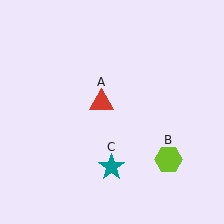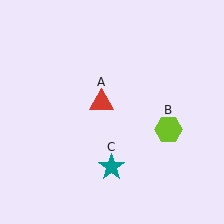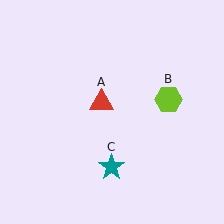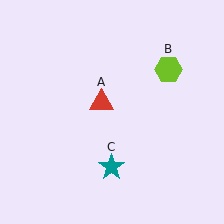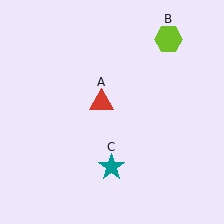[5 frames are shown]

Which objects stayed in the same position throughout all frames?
Red triangle (object A) and teal star (object C) remained stationary.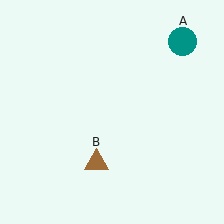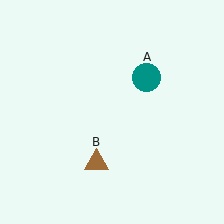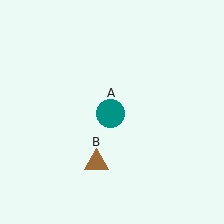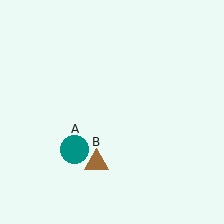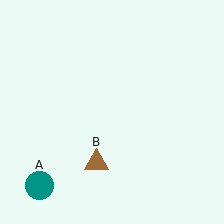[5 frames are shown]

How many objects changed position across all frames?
1 object changed position: teal circle (object A).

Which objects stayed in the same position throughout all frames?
Brown triangle (object B) remained stationary.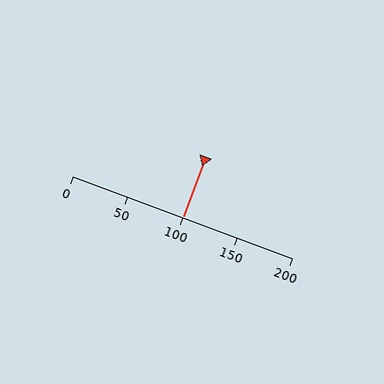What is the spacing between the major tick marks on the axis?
The major ticks are spaced 50 apart.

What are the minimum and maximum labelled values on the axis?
The axis runs from 0 to 200.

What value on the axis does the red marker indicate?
The marker indicates approximately 100.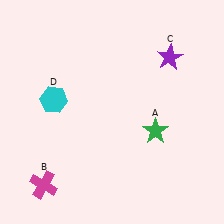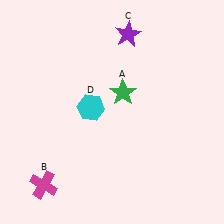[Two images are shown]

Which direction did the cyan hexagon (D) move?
The cyan hexagon (D) moved right.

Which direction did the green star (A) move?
The green star (A) moved up.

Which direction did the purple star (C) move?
The purple star (C) moved left.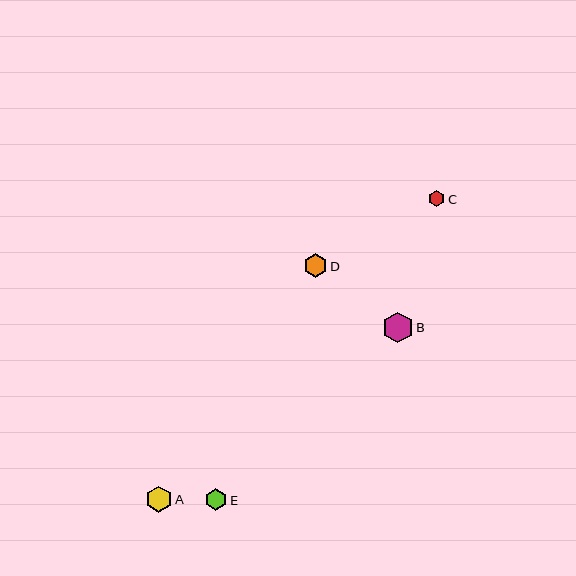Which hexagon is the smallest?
Hexagon C is the smallest with a size of approximately 16 pixels.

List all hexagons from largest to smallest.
From largest to smallest: B, A, D, E, C.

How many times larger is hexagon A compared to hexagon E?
Hexagon A is approximately 1.3 times the size of hexagon E.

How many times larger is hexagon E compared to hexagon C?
Hexagon E is approximately 1.3 times the size of hexagon C.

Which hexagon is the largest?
Hexagon B is the largest with a size of approximately 31 pixels.